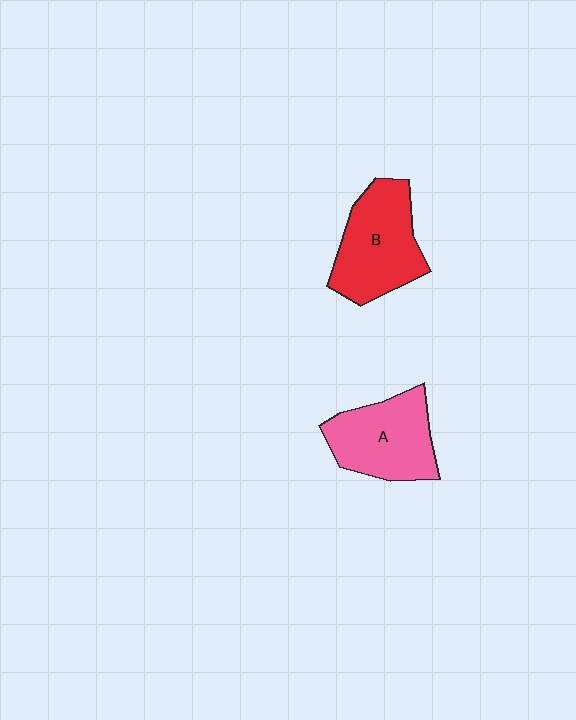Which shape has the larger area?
Shape B (red).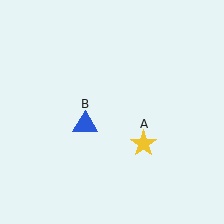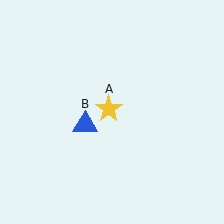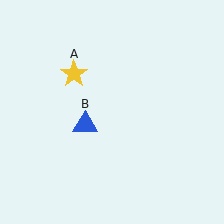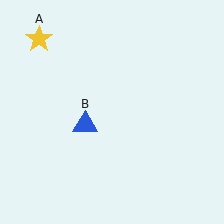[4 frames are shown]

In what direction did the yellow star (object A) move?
The yellow star (object A) moved up and to the left.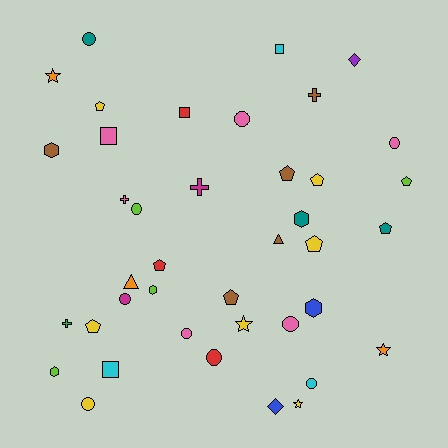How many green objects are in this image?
There is 1 green object.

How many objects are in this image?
There are 40 objects.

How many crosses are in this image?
There are 4 crosses.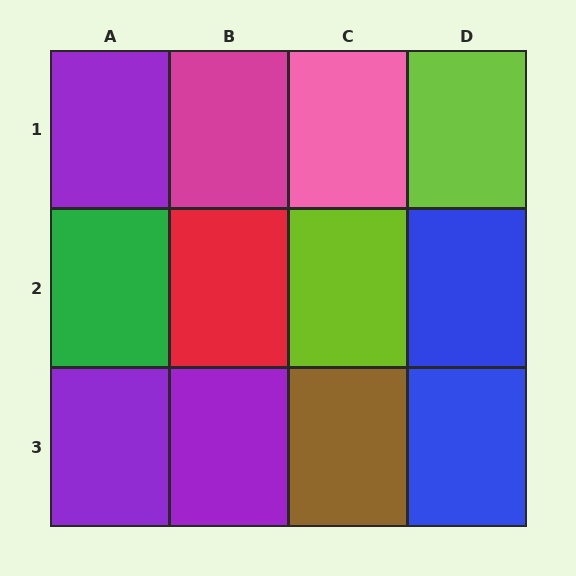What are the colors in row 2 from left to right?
Green, red, lime, blue.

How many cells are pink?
1 cell is pink.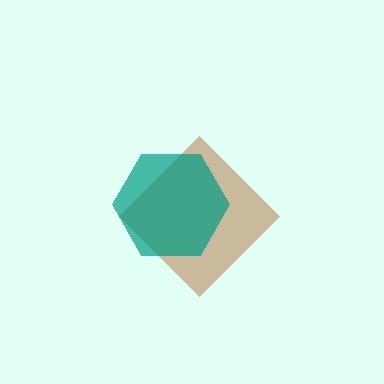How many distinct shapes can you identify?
There are 2 distinct shapes: a brown diamond, a teal hexagon.